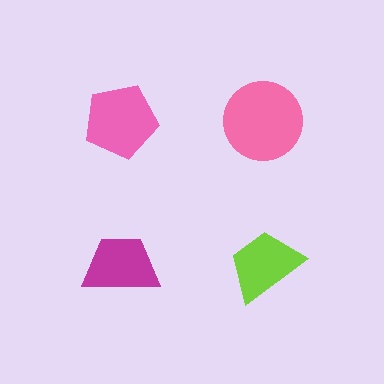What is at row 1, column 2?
A pink circle.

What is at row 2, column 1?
A magenta trapezoid.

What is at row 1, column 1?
A pink pentagon.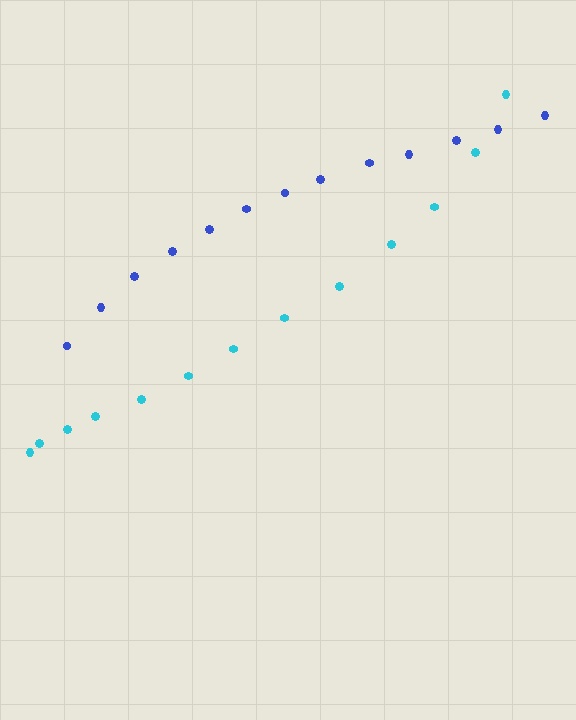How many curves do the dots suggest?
There are 2 distinct paths.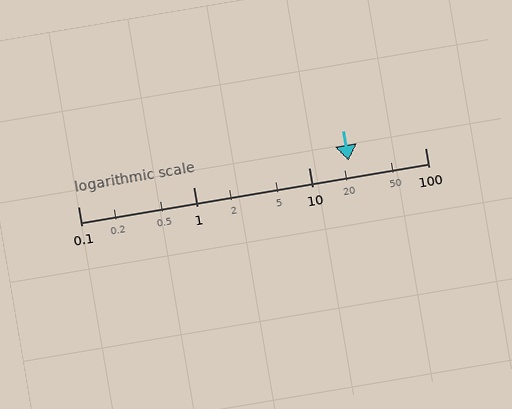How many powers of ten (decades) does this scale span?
The scale spans 3 decades, from 0.1 to 100.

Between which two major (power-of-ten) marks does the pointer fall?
The pointer is between 10 and 100.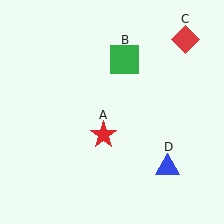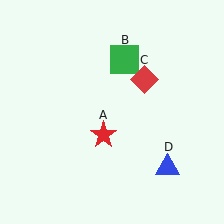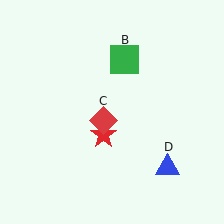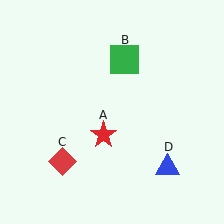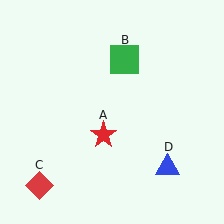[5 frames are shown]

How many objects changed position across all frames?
1 object changed position: red diamond (object C).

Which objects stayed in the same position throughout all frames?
Red star (object A) and green square (object B) and blue triangle (object D) remained stationary.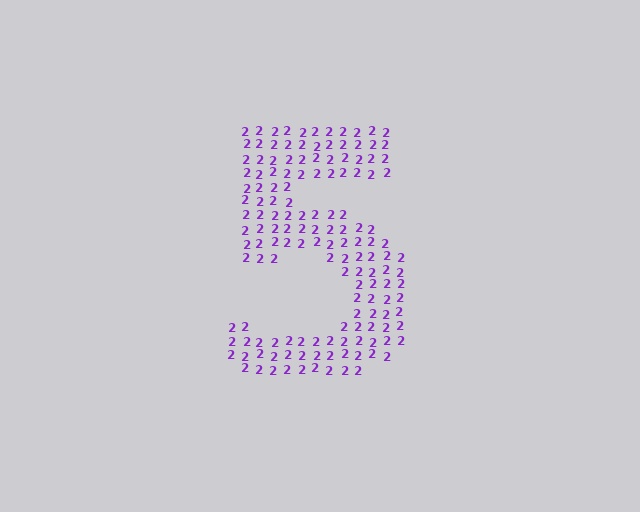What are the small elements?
The small elements are digit 2's.